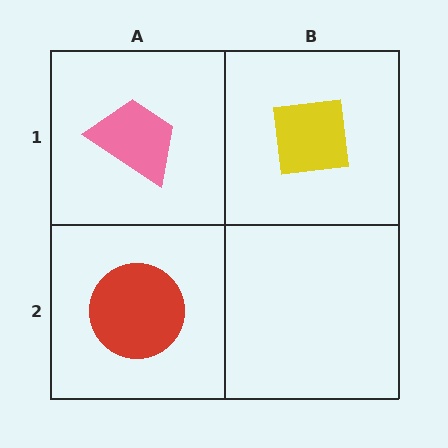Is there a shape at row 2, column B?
No, that cell is empty.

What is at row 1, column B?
A yellow square.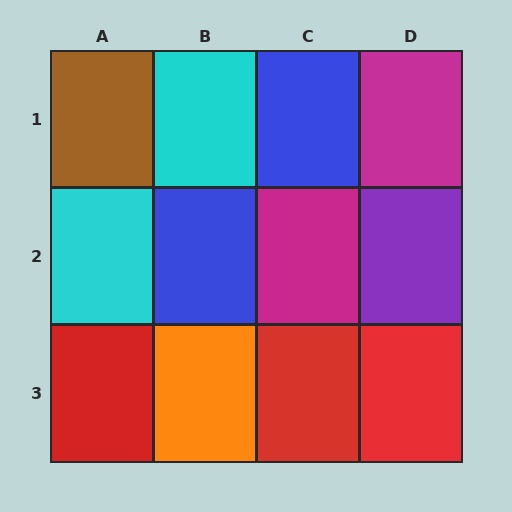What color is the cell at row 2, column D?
Purple.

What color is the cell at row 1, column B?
Cyan.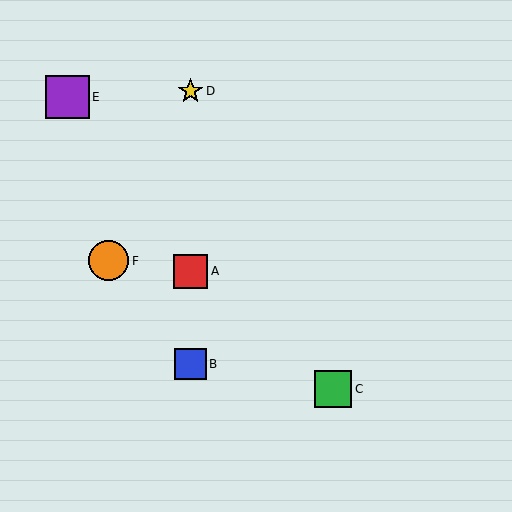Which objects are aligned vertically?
Objects A, B, D are aligned vertically.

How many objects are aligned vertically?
3 objects (A, B, D) are aligned vertically.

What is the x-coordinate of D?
Object D is at x≈191.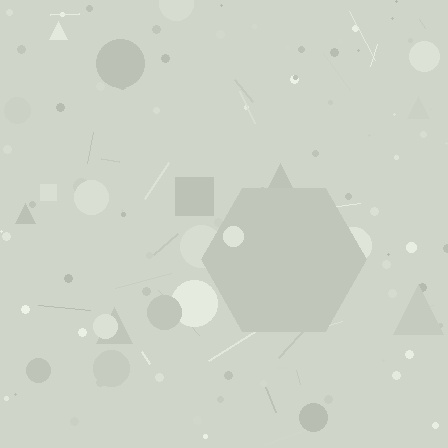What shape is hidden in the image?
A hexagon is hidden in the image.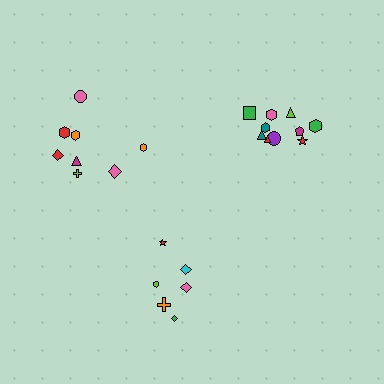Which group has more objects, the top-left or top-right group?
The top-right group.